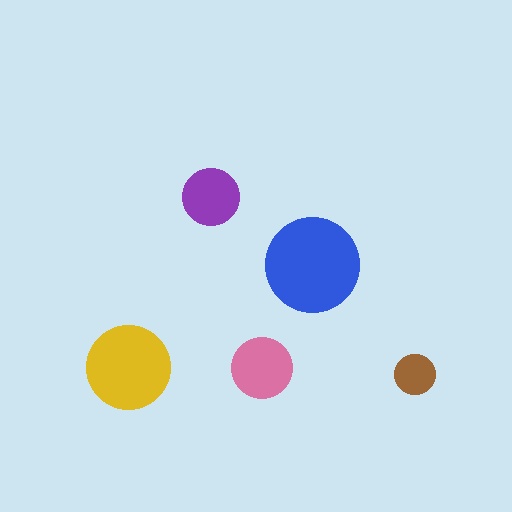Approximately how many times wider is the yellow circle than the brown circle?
About 2 times wider.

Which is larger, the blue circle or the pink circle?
The blue one.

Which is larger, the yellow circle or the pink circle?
The yellow one.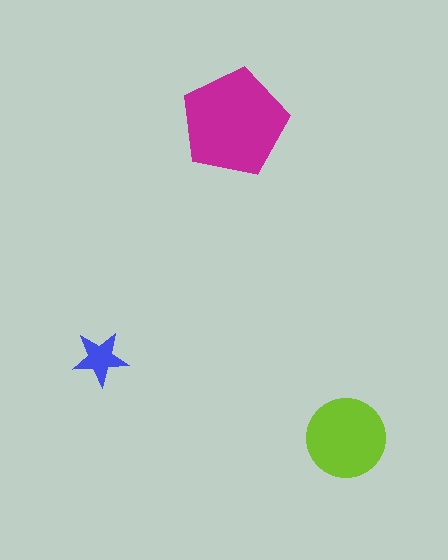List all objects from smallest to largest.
The blue star, the lime circle, the magenta pentagon.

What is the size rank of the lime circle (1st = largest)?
2nd.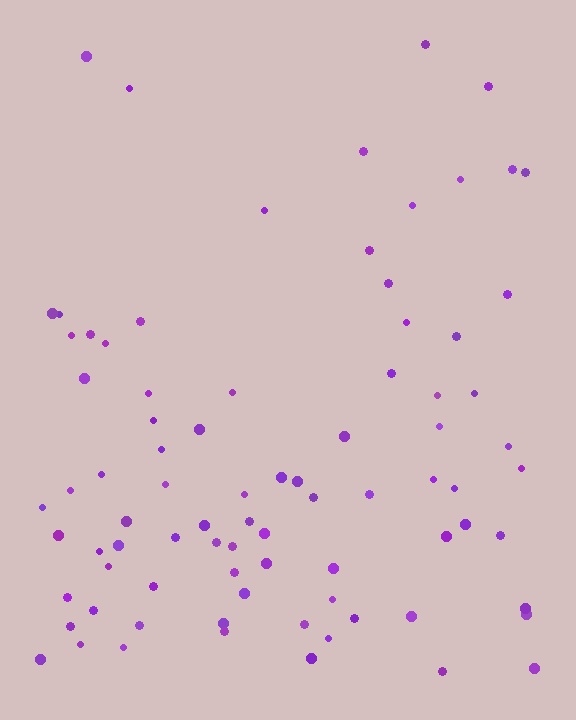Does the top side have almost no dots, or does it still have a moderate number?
Still a moderate number, just noticeably fewer than the bottom.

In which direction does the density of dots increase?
From top to bottom, with the bottom side densest.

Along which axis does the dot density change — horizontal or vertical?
Vertical.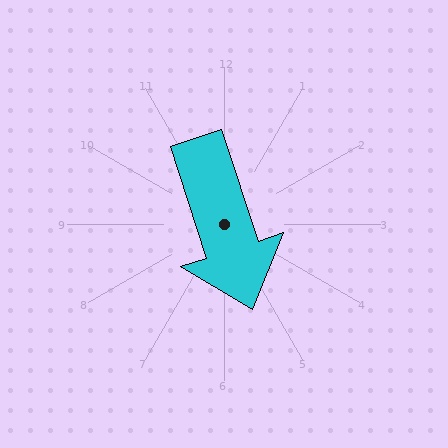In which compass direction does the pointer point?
South.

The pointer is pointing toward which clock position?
Roughly 5 o'clock.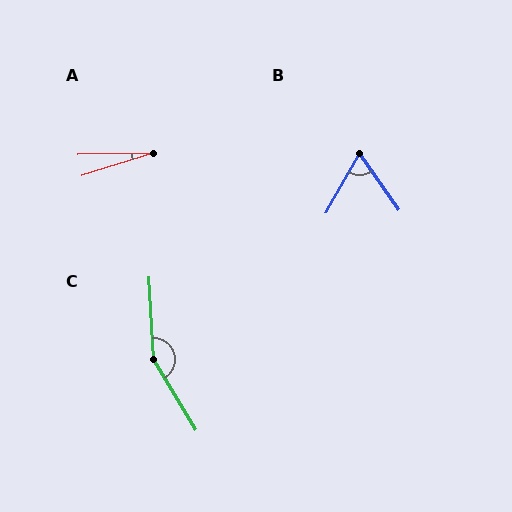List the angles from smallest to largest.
A (16°), B (64°), C (152°).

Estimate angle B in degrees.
Approximately 64 degrees.